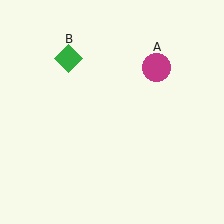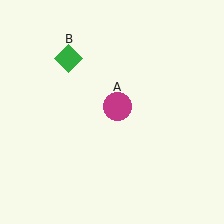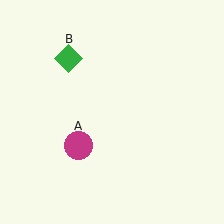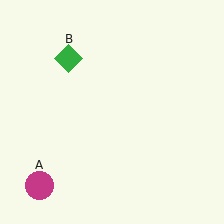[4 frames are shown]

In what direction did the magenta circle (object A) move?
The magenta circle (object A) moved down and to the left.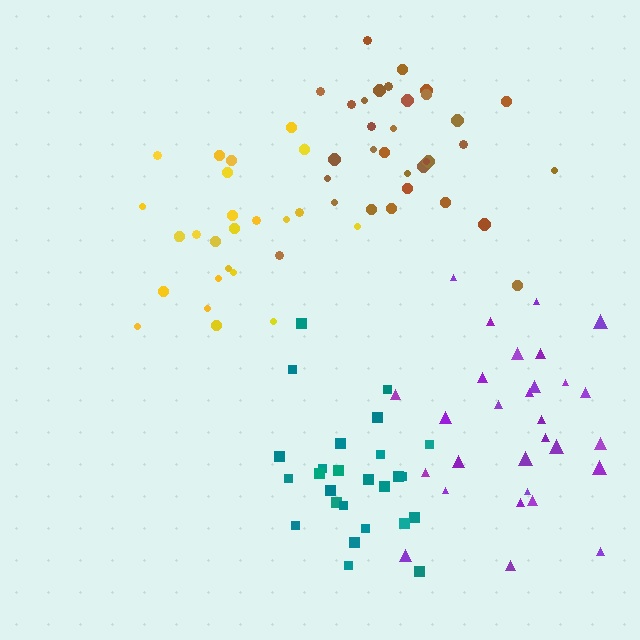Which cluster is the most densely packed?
Brown.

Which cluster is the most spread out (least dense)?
Purple.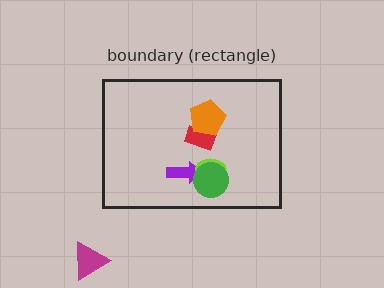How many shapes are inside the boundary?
5 inside, 1 outside.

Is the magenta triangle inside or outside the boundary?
Outside.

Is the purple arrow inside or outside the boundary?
Inside.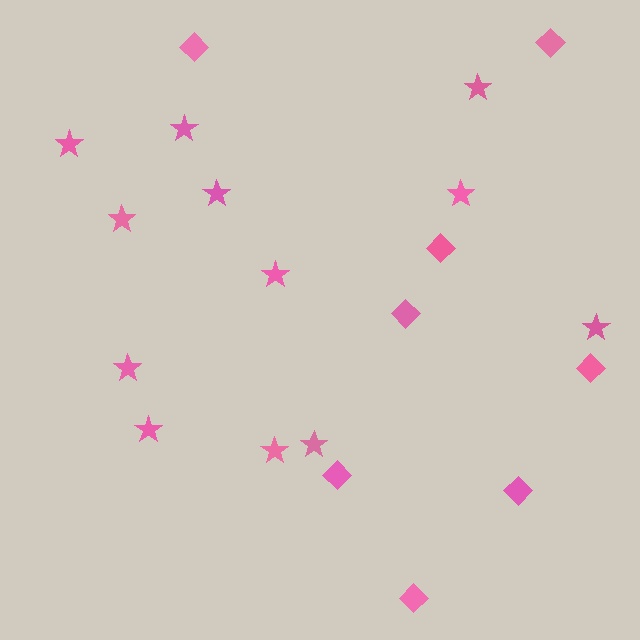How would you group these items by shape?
There are 2 groups: one group of stars (12) and one group of diamonds (8).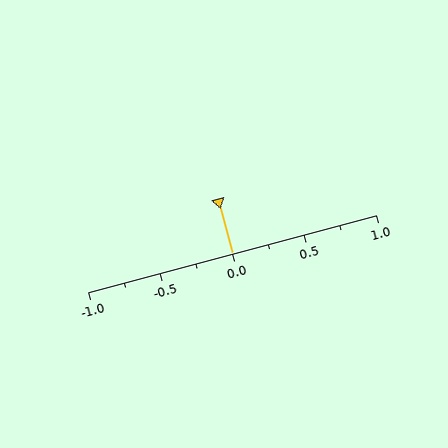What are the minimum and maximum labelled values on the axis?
The axis runs from -1.0 to 1.0.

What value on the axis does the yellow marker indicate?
The marker indicates approximately 0.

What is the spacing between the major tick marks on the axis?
The major ticks are spaced 0.5 apart.